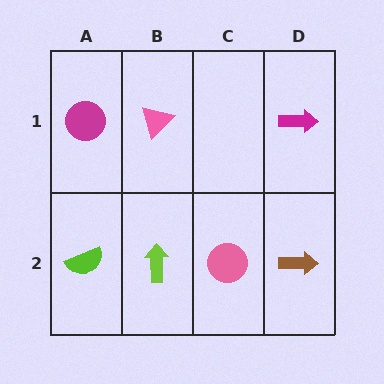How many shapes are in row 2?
4 shapes.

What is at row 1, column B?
A pink triangle.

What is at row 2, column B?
A lime arrow.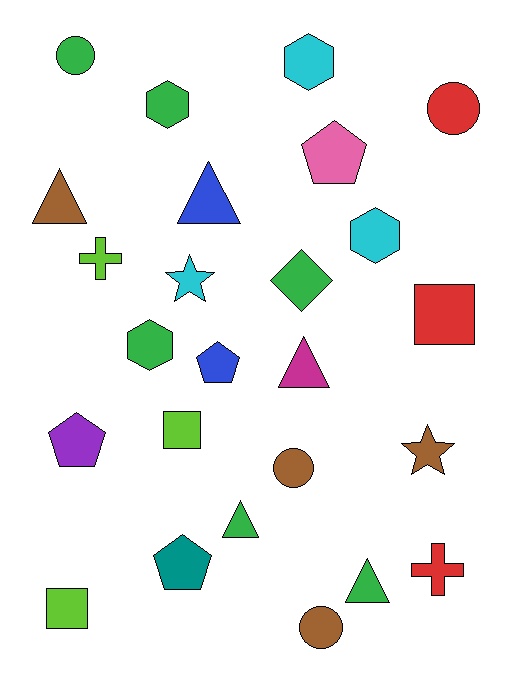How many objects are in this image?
There are 25 objects.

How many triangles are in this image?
There are 5 triangles.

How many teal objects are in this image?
There is 1 teal object.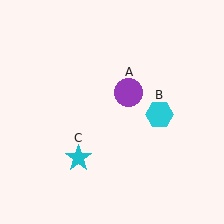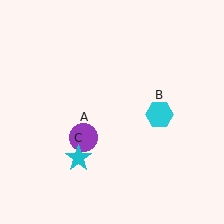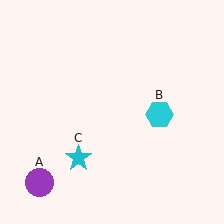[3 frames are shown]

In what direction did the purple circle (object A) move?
The purple circle (object A) moved down and to the left.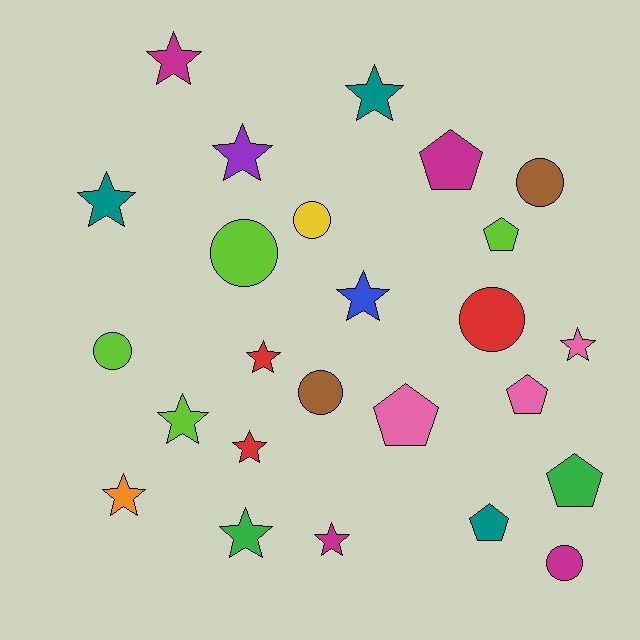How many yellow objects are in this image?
There is 1 yellow object.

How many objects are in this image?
There are 25 objects.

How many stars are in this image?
There are 12 stars.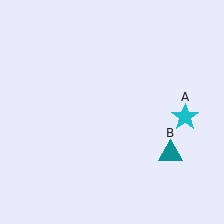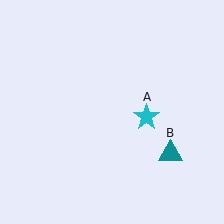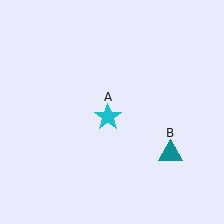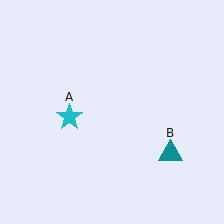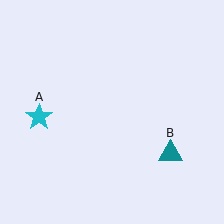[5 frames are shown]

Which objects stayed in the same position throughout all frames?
Teal triangle (object B) remained stationary.